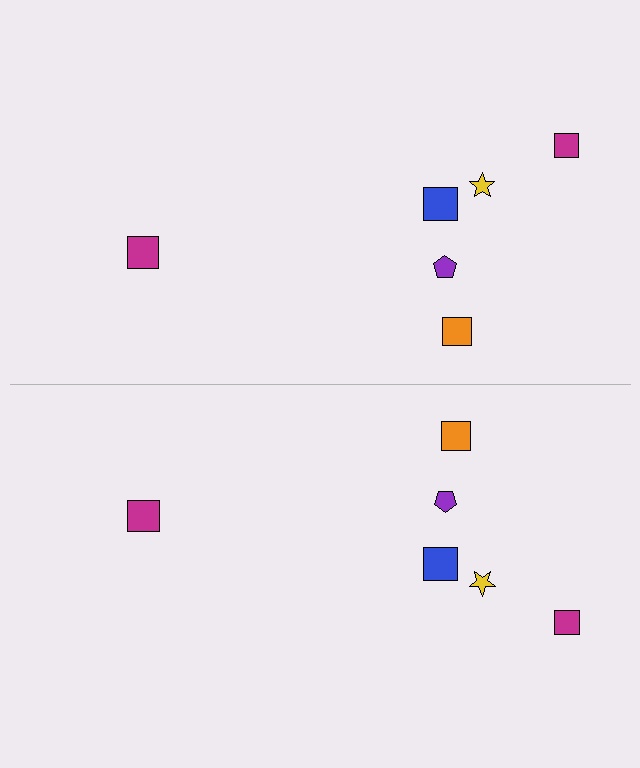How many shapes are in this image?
There are 12 shapes in this image.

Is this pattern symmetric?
Yes, this pattern has bilateral (reflection) symmetry.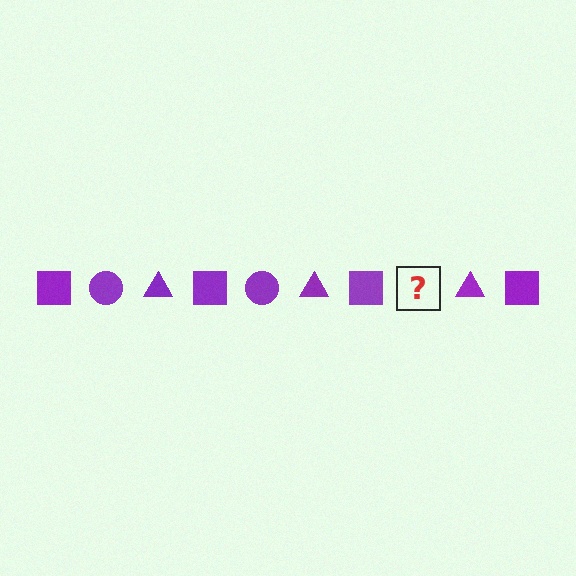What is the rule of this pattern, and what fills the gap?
The rule is that the pattern cycles through square, circle, triangle shapes in purple. The gap should be filled with a purple circle.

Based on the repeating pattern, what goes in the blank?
The blank should be a purple circle.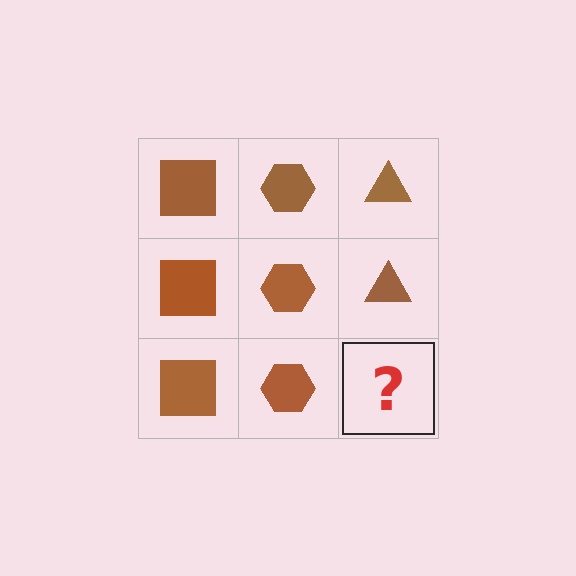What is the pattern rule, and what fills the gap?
The rule is that each column has a consistent shape. The gap should be filled with a brown triangle.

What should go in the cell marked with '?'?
The missing cell should contain a brown triangle.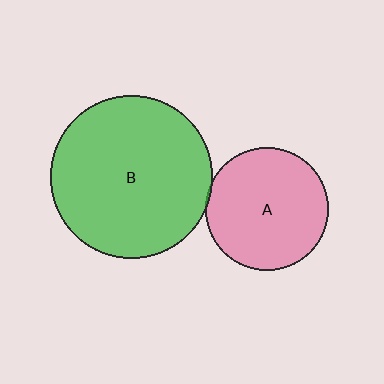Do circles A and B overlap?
Yes.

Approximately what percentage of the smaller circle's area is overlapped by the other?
Approximately 5%.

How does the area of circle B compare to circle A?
Approximately 1.7 times.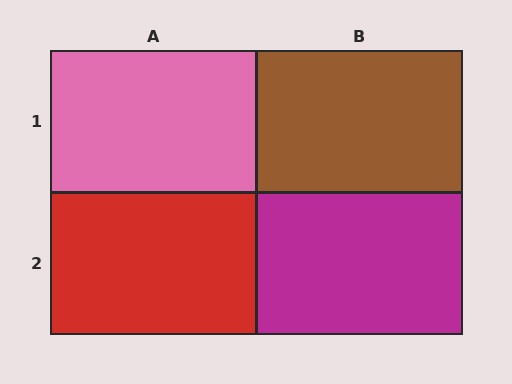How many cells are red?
1 cell is red.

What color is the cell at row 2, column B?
Magenta.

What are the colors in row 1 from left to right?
Pink, brown.